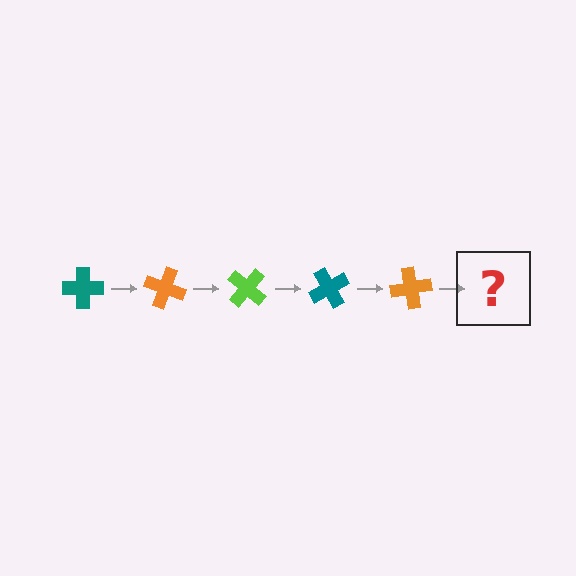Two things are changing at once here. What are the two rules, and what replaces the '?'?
The two rules are that it rotates 20 degrees each step and the color cycles through teal, orange, and lime. The '?' should be a lime cross, rotated 100 degrees from the start.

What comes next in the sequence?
The next element should be a lime cross, rotated 100 degrees from the start.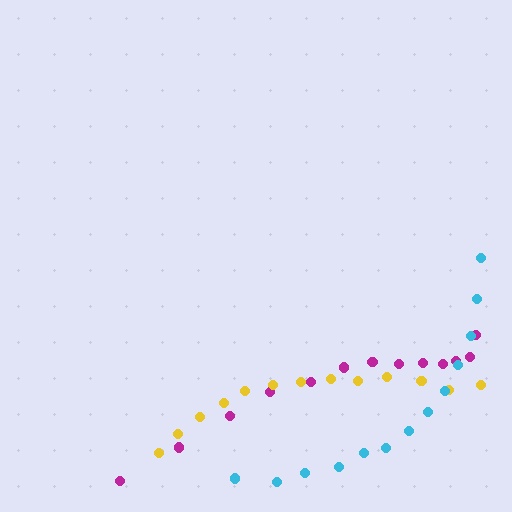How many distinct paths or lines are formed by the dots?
There are 3 distinct paths.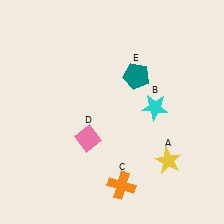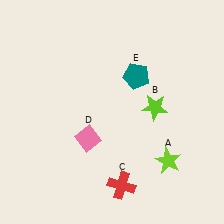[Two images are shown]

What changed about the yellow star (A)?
In Image 1, A is yellow. In Image 2, it changed to lime.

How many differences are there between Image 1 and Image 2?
There are 3 differences between the two images.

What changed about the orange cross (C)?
In Image 1, C is orange. In Image 2, it changed to red.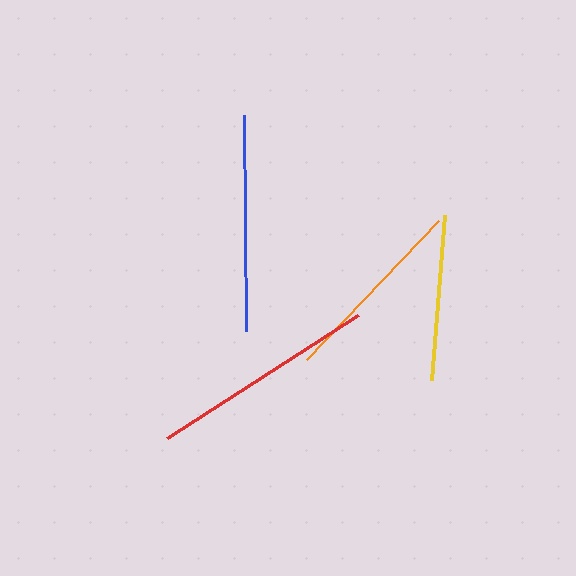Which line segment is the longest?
The red line is the longest at approximately 227 pixels.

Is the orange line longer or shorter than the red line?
The red line is longer than the orange line.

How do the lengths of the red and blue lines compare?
The red and blue lines are approximately the same length.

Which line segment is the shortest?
The yellow line is the shortest at approximately 165 pixels.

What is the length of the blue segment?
The blue segment is approximately 216 pixels long.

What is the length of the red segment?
The red segment is approximately 227 pixels long.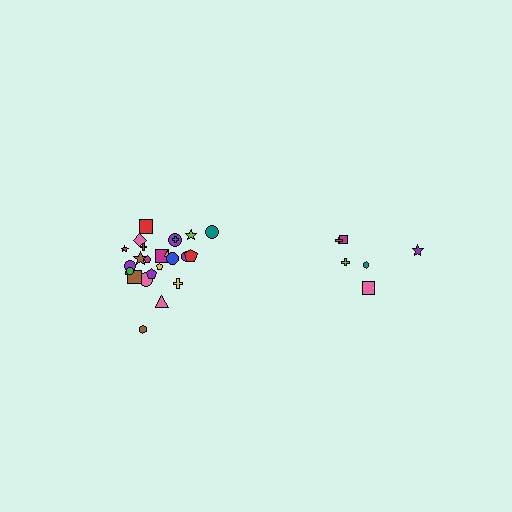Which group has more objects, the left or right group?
The left group.